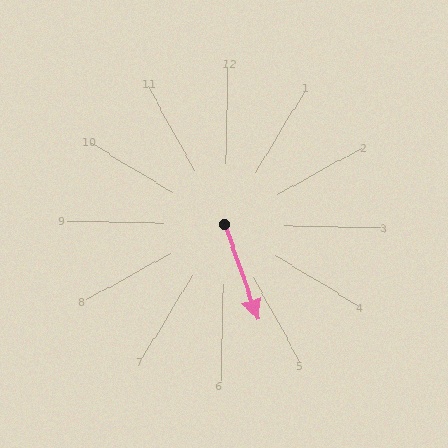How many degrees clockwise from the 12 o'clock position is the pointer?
Approximately 159 degrees.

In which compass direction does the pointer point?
South.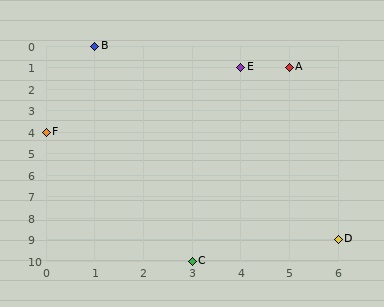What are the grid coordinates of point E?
Point E is at grid coordinates (4, 1).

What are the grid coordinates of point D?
Point D is at grid coordinates (6, 9).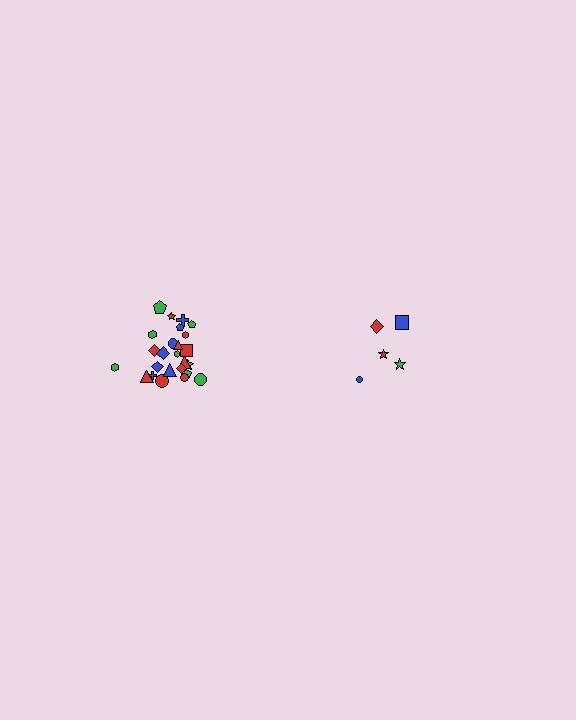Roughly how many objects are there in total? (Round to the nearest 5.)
Roughly 30 objects in total.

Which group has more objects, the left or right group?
The left group.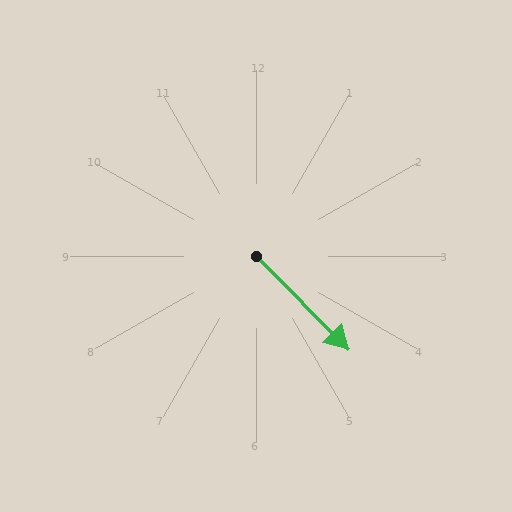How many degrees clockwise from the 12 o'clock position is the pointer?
Approximately 135 degrees.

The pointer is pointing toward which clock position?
Roughly 5 o'clock.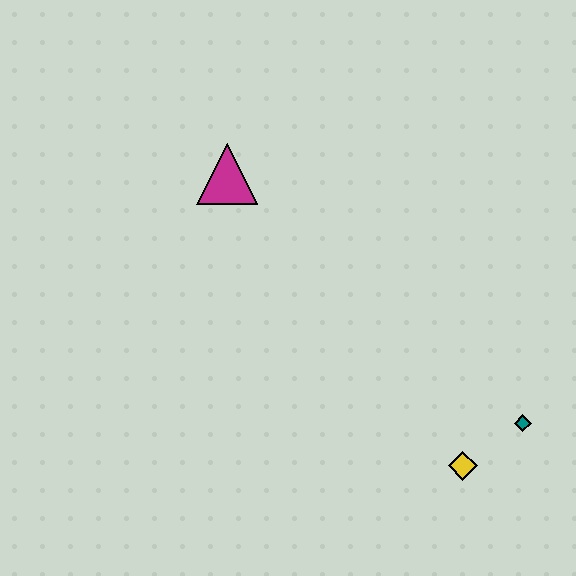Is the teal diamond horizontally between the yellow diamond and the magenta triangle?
No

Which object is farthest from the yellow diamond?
The magenta triangle is farthest from the yellow diamond.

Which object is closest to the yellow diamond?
The teal diamond is closest to the yellow diamond.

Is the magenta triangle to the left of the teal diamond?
Yes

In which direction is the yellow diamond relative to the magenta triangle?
The yellow diamond is below the magenta triangle.